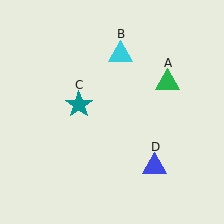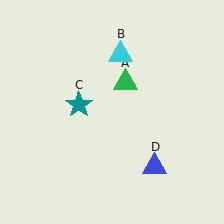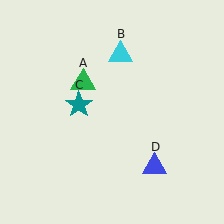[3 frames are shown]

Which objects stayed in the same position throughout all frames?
Cyan triangle (object B) and teal star (object C) and blue triangle (object D) remained stationary.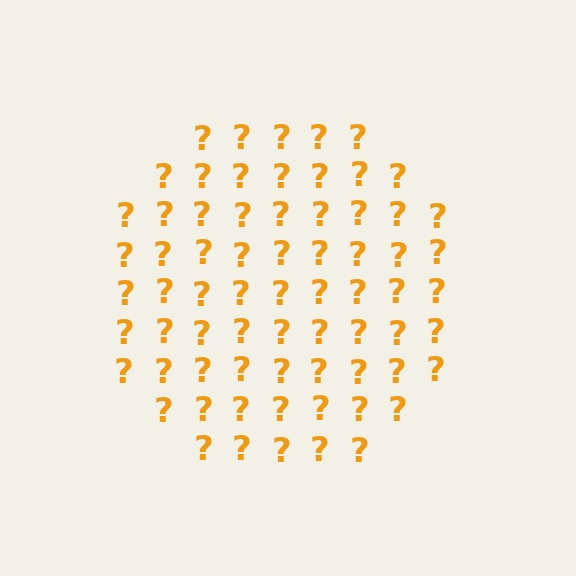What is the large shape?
The large shape is a circle.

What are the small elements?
The small elements are question marks.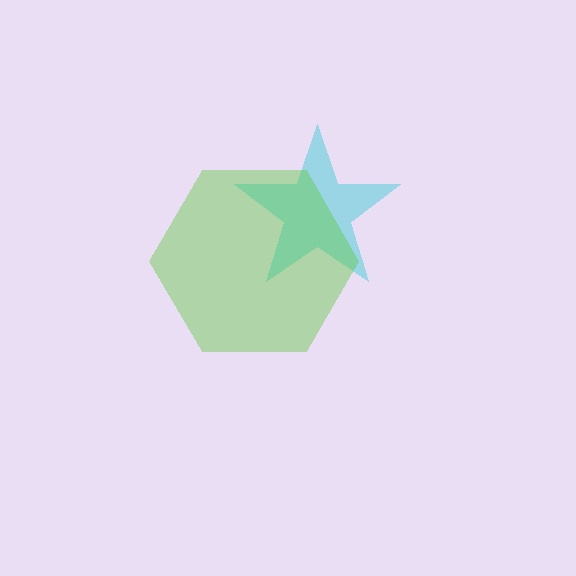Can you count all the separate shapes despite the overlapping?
Yes, there are 2 separate shapes.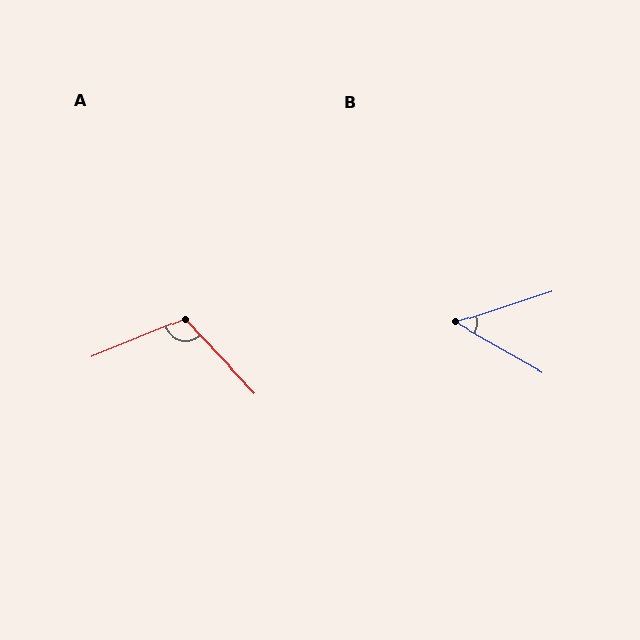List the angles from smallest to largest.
B (48°), A (111°).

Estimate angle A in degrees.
Approximately 111 degrees.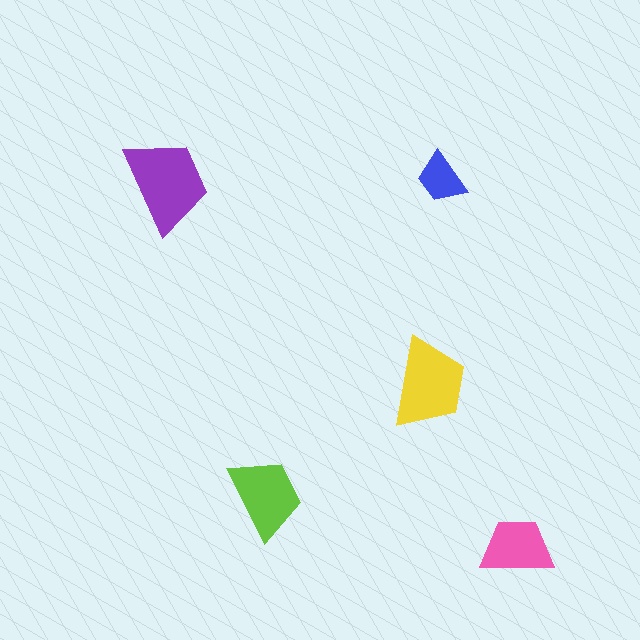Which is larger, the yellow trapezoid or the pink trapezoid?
The yellow one.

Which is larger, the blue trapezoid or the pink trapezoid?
The pink one.